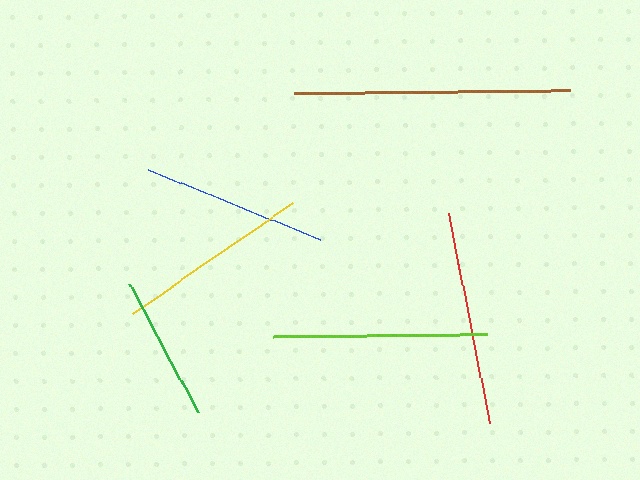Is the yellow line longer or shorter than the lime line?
The lime line is longer than the yellow line.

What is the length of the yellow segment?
The yellow segment is approximately 195 pixels long.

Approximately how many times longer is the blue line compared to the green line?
The blue line is approximately 1.3 times the length of the green line.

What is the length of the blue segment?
The blue segment is approximately 185 pixels long.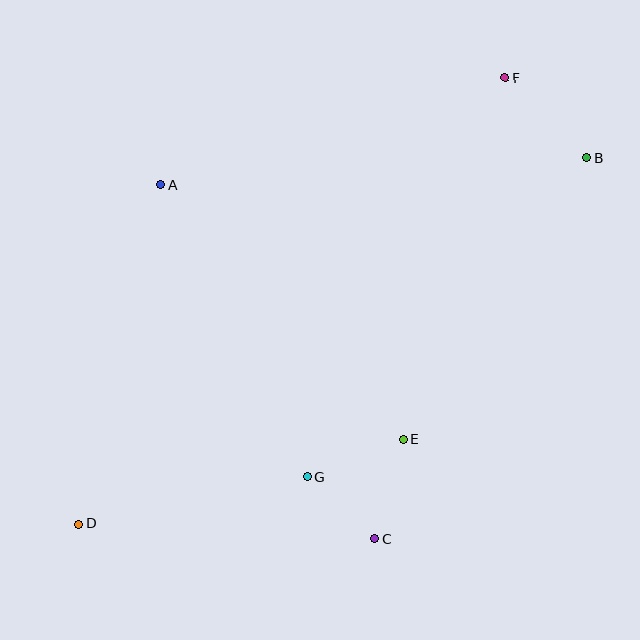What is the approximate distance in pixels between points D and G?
The distance between D and G is approximately 233 pixels.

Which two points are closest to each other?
Points C and G are closest to each other.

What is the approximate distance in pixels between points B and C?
The distance between B and C is approximately 436 pixels.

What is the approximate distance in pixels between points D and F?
The distance between D and F is approximately 617 pixels.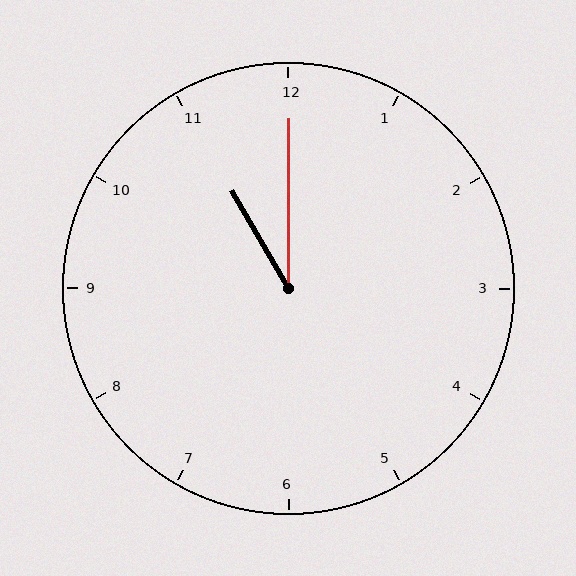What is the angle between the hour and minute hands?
Approximately 30 degrees.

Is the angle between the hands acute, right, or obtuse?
It is acute.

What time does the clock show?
11:00.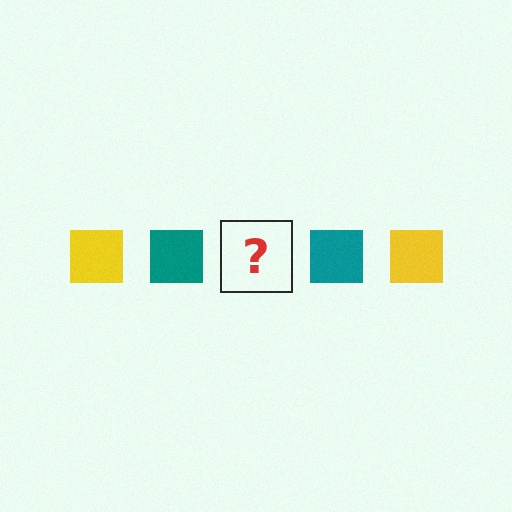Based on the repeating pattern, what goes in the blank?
The blank should be a yellow square.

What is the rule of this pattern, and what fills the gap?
The rule is that the pattern cycles through yellow, teal squares. The gap should be filled with a yellow square.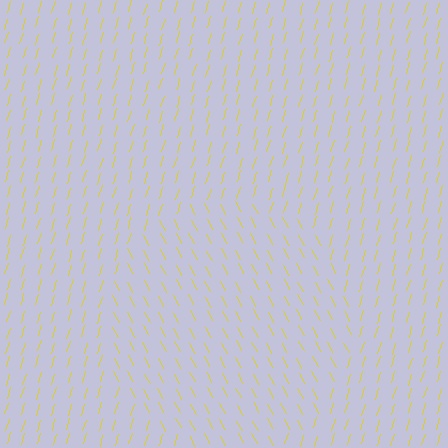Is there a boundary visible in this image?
Yes, there is a texture boundary formed by a change in line orientation.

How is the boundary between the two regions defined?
The boundary is defined purely by a change in line orientation (approximately 45 degrees difference). All lines are the same color and thickness.